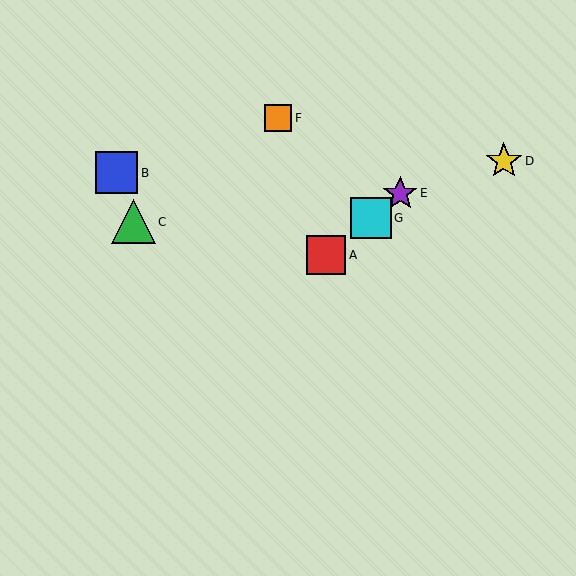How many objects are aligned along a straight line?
3 objects (A, E, G) are aligned along a straight line.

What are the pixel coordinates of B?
Object B is at (116, 173).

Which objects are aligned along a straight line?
Objects A, E, G are aligned along a straight line.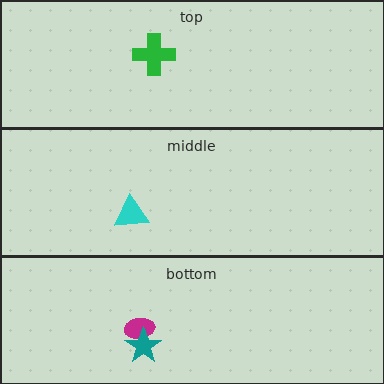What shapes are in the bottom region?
The magenta ellipse, the teal star.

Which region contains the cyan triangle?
The middle region.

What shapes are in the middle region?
The cyan triangle.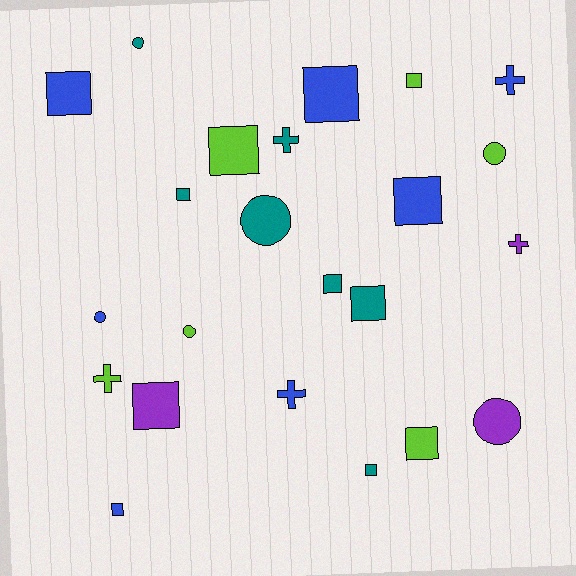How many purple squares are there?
There is 1 purple square.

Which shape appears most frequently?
Square, with 12 objects.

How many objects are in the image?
There are 23 objects.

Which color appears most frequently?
Blue, with 7 objects.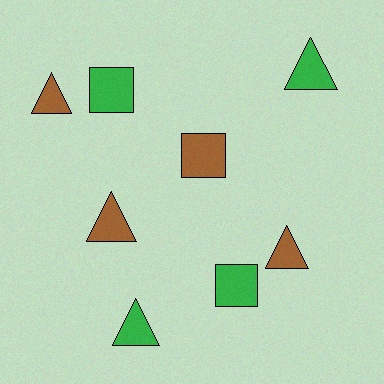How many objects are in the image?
There are 8 objects.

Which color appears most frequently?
Brown, with 4 objects.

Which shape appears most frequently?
Triangle, with 5 objects.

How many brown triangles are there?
There are 3 brown triangles.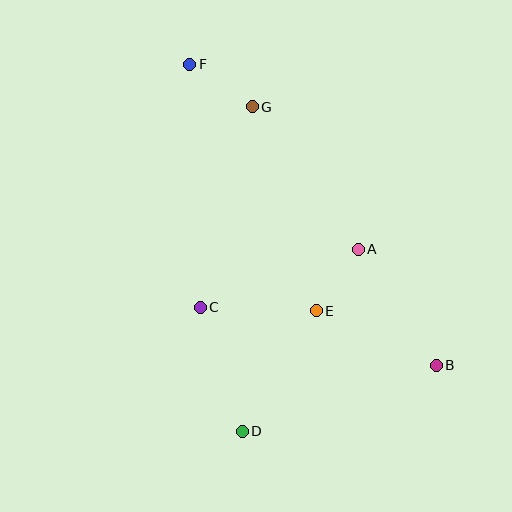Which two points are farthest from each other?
Points B and F are farthest from each other.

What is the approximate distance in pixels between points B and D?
The distance between B and D is approximately 205 pixels.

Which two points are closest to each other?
Points A and E are closest to each other.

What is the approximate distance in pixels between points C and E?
The distance between C and E is approximately 116 pixels.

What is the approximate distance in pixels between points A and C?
The distance between A and C is approximately 168 pixels.